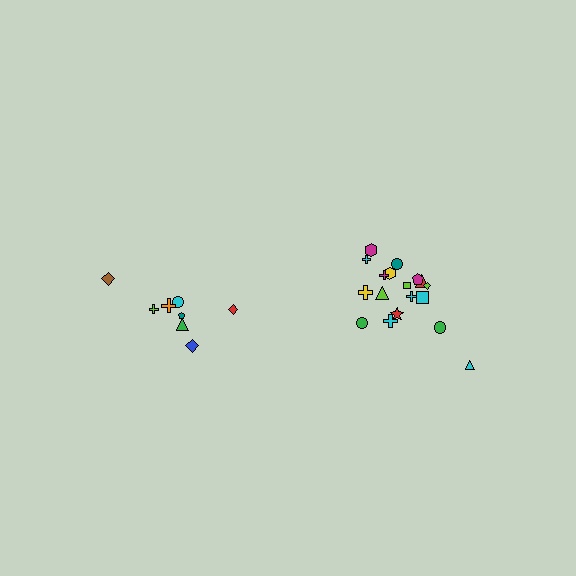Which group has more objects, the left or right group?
The right group.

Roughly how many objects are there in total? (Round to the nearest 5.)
Roughly 25 objects in total.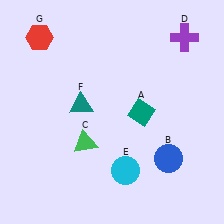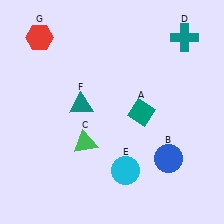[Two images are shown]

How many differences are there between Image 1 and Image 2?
There is 1 difference between the two images.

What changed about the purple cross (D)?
In Image 1, D is purple. In Image 2, it changed to teal.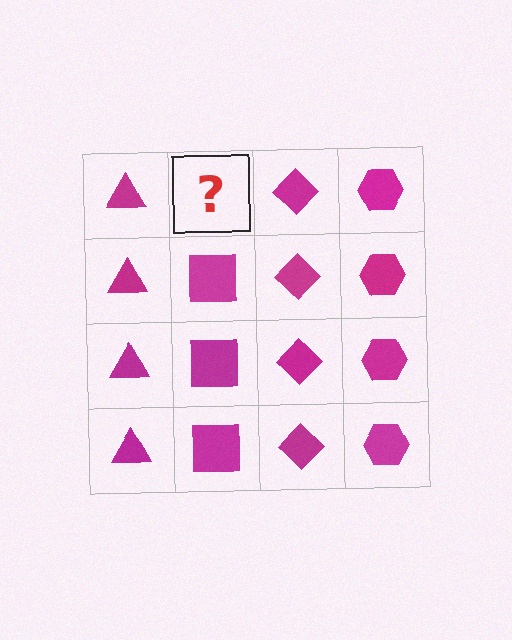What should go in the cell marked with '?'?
The missing cell should contain a magenta square.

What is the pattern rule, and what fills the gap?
The rule is that each column has a consistent shape. The gap should be filled with a magenta square.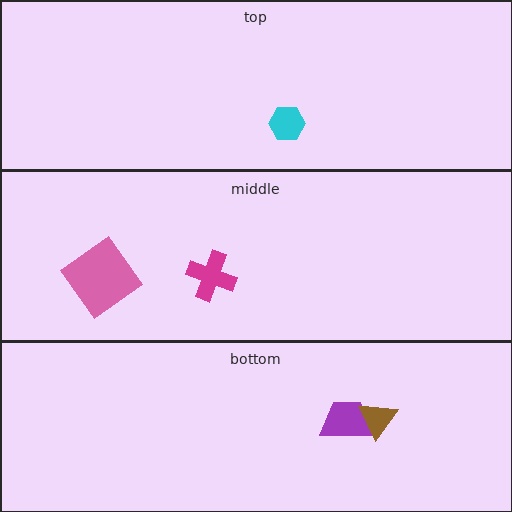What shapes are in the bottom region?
The purple trapezoid, the brown triangle.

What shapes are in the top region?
The cyan hexagon.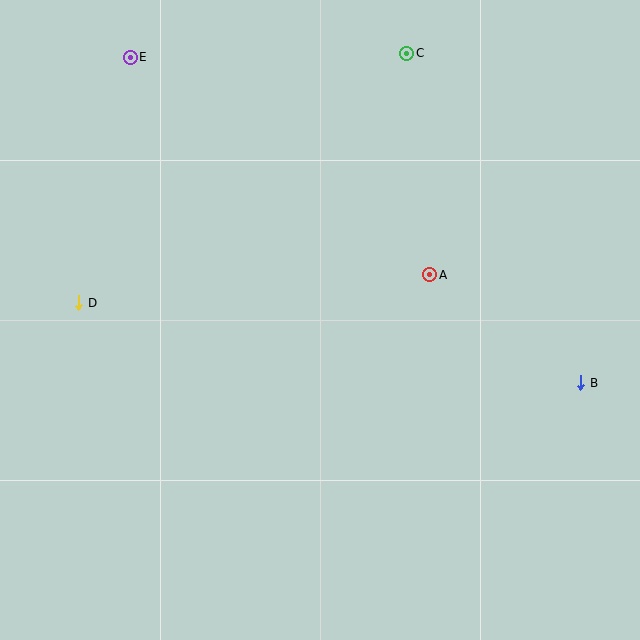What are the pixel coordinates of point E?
Point E is at (130, 57).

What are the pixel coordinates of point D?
Point D is at (79, 303).